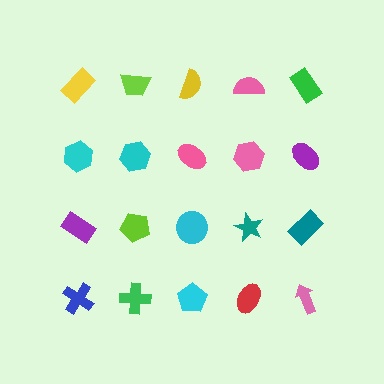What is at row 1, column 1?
A yellow rectangle.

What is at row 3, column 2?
A lime pentagon.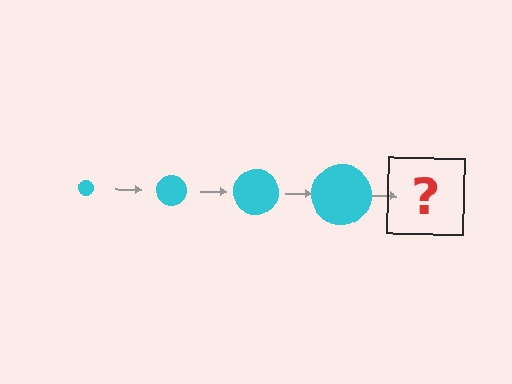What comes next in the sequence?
The next element should be a cyan circle, larger than the previous one.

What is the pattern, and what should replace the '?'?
The pattern is that the circle gets progressively larger each step. The '?' should be a cyan circle, larger than the previous one.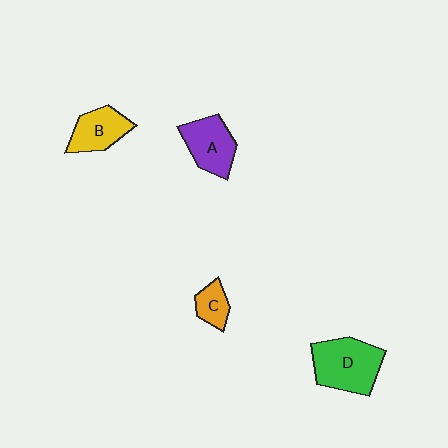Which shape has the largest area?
Shape D (green).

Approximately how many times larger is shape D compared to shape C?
Approximately 2.6 times.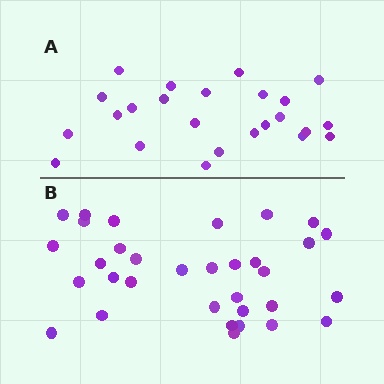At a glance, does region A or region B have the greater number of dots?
Region B (the bottom region) has more dots.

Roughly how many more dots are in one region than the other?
Region B has roughly 8 or so more dots than region A.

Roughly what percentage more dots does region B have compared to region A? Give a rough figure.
About 40% more.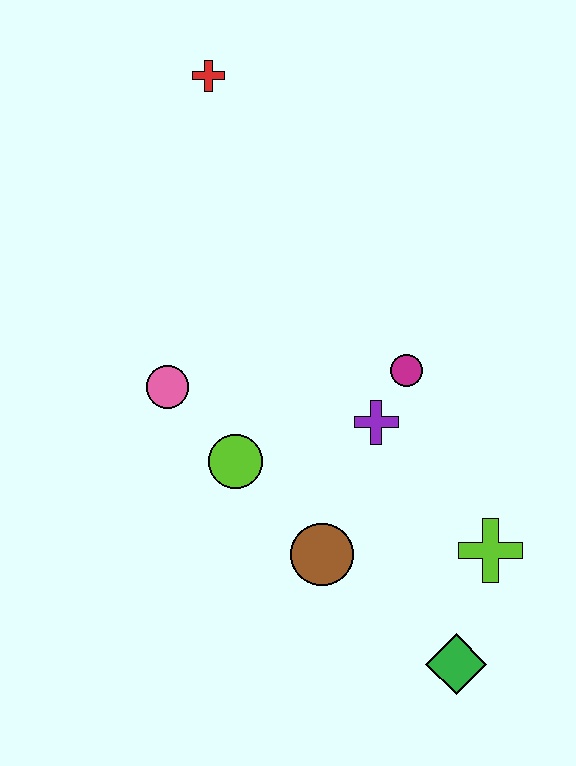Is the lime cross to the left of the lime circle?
No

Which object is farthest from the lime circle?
The red cross is farthest from the lime circle.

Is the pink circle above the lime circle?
Yes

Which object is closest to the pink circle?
The lime circle is closest to the pink circle.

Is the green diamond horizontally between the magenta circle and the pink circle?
No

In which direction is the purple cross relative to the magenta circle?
The purple cross is below the magenta circle.